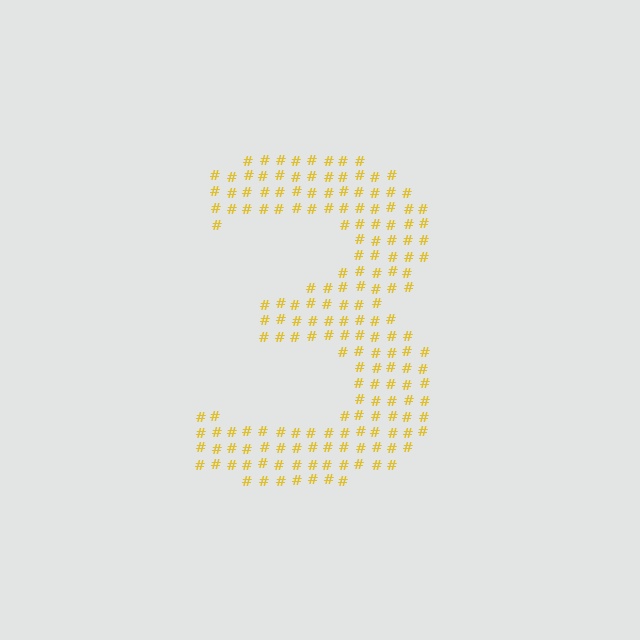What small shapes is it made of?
It is made of small hash symbols.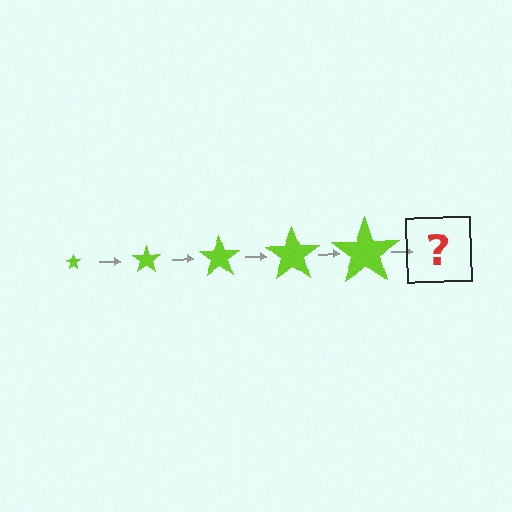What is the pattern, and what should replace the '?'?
The pattern is that the star gets progressively larger each step. The '?' should be a lime star, larger than the previous one.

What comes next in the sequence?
The next element should be a lime star, larger than the previous one.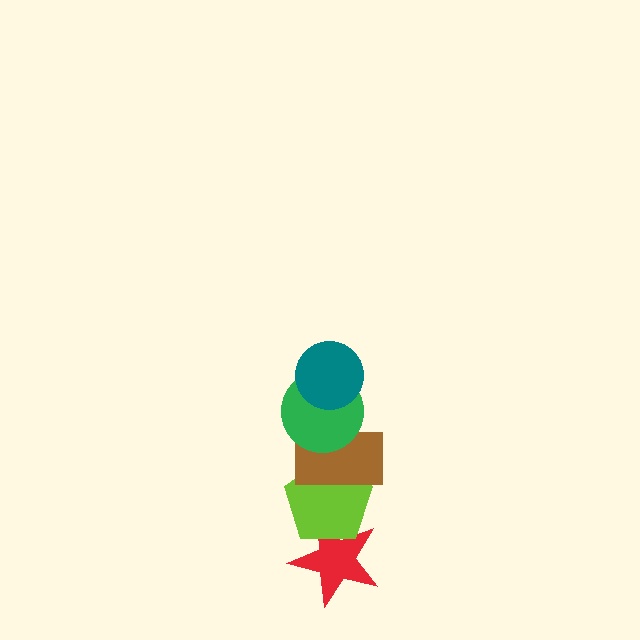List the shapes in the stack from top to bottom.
From top to bottom: the teal circle, the green circle, the brown rectangle, the lime pentagon, the red star.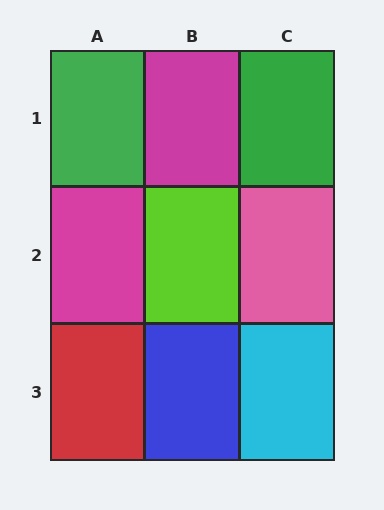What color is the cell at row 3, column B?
Blue.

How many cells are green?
2 cells are green.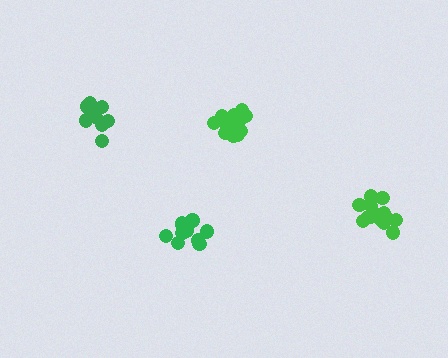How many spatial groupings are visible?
There are 4 spatial groupings.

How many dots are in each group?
Group 1: 16 dots, Group 2: 10 dots, Group 3: 11 dots, Group 4: 14 dots (51 total).